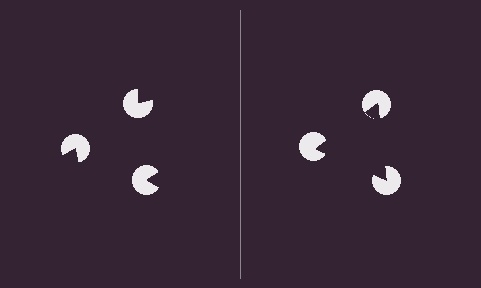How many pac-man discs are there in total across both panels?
6 — 3 on each side.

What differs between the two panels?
The pac-man discs are positioned identically on both sides; only the wedge orientations differ. On the right they align to a triangle; on the left they are misaligned.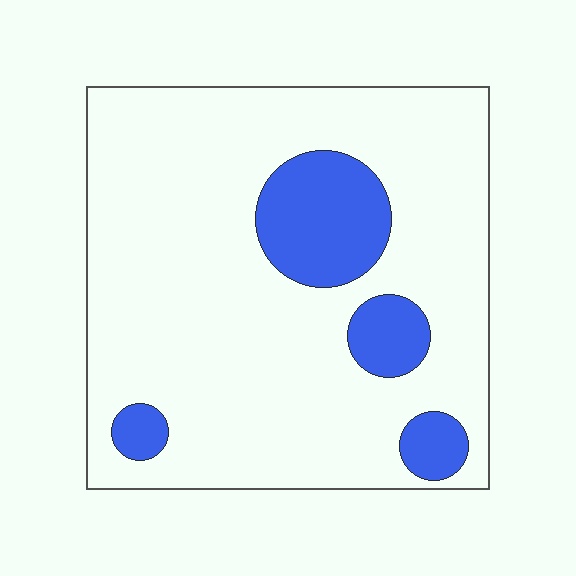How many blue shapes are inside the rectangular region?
4.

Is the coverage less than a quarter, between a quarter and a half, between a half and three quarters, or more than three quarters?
Less than a quarter.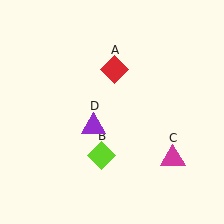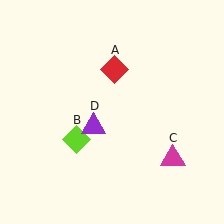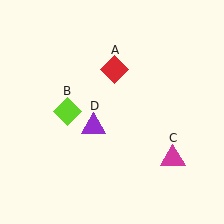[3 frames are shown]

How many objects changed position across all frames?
1 object changed position: lime diamond (object B).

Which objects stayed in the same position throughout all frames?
Red diamond (object A) and magenta triangle (object C) and purple triangle (object D) remained stationary.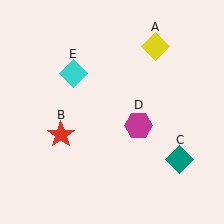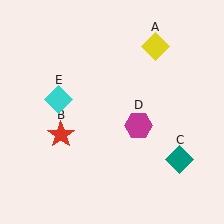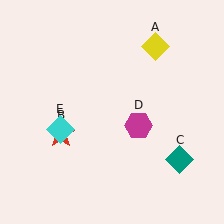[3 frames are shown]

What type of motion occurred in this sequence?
The cyan diamond (object E) rotated counterclockwise around the center of the scene.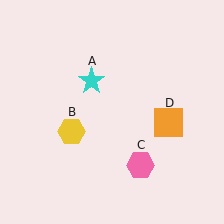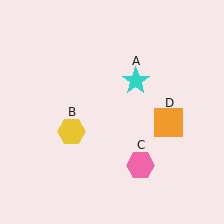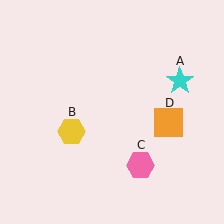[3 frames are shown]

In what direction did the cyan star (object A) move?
The cyan star (object A) moved right.